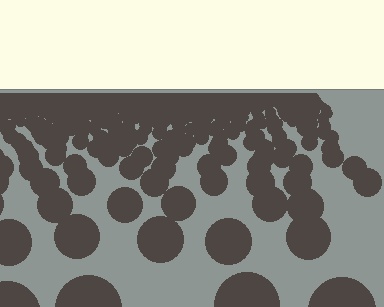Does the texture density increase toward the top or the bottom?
Density increases toward the top.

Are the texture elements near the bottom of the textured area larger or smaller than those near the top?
Larger. Near the bottom, elements are closer to the viewer and appear at a bigger on-screen size.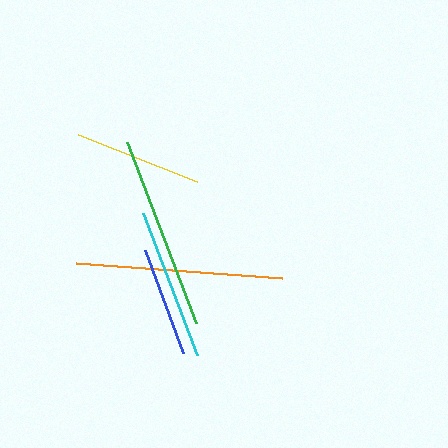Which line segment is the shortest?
The blue line is the shortest at approximately 110 pixels.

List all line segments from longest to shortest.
From longest to shortest: orange, green, cyan, yellow, blue.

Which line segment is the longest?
The orange line is the longest at approximately 206 pixels.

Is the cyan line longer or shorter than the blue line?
The cyan line is longer than the blue line.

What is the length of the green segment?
The green segment is approximately 194 pixels long.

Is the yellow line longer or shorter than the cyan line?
The cyan line is longer than the yellow line.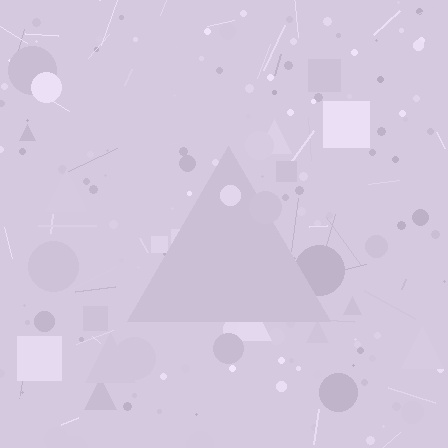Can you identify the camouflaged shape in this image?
The camouflaged shape is a triangle.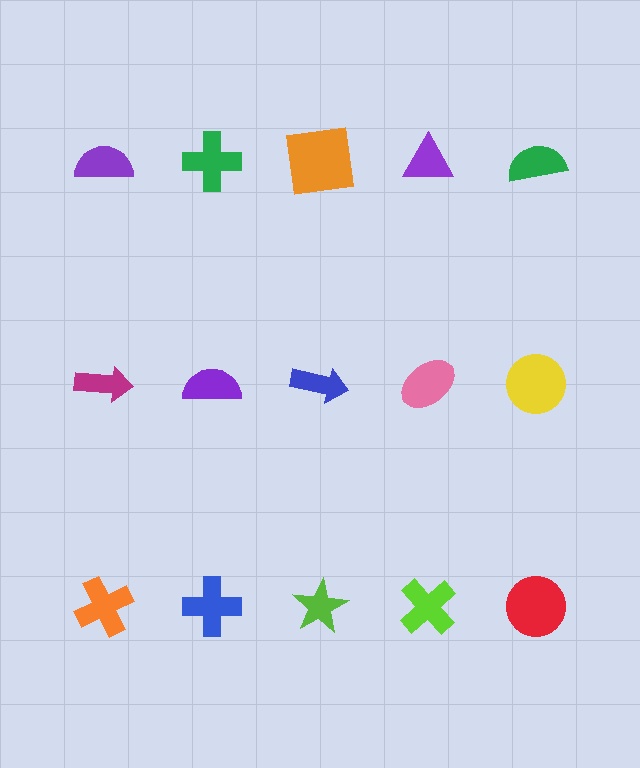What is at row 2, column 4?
A pink ellipse.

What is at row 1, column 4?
A purple triangle.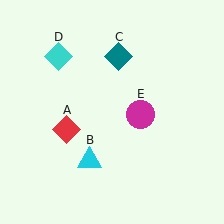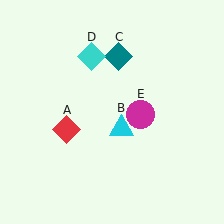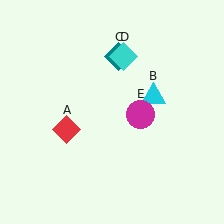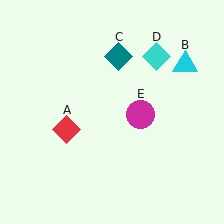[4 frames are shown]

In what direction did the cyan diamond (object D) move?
The cyan diamond (object D) moved right.